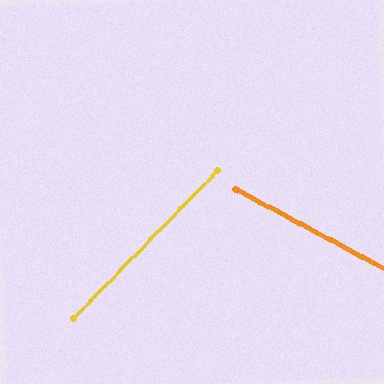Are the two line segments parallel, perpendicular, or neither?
Neither parallel nor perpendicular — they differ by about 74°.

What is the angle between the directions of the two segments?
Approximately 74 degrees.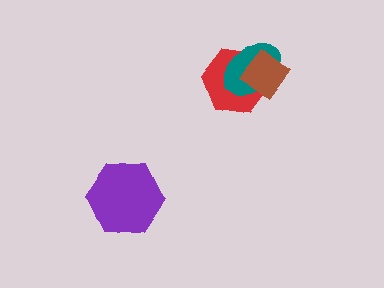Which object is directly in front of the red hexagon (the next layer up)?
The teal ellipse is directly in front of the red hexagon.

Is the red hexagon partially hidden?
Yes, it is partially covered by another shape.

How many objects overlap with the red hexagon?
2 objects overlap with the red hexagon.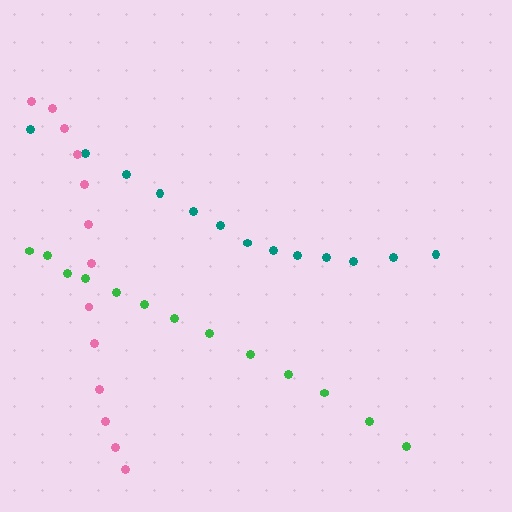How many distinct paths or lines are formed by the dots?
There are 3 distinct paths.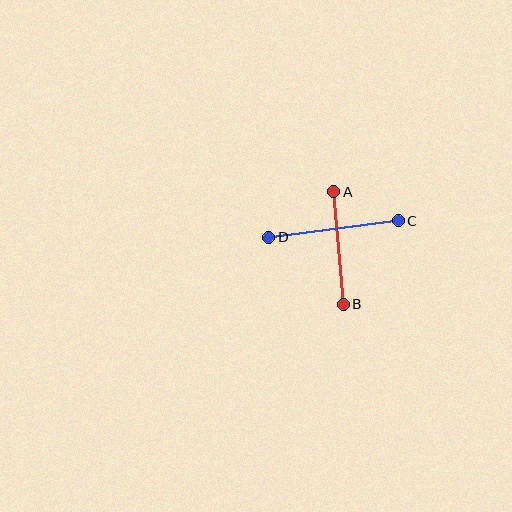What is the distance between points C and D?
The distance is approximately 131 pixels.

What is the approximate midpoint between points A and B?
The midpoint is at approximately (339, 248) pixels.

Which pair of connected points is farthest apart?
Points C and D are farthest apart.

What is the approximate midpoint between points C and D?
The midpoint is at approximately (334, 229) pixels.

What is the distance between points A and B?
The distance is approximately 113 pixels.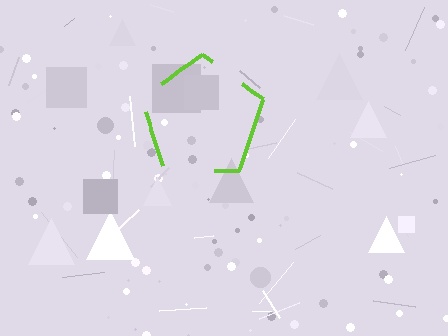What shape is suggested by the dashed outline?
The dashed outline suggests a pentagon.